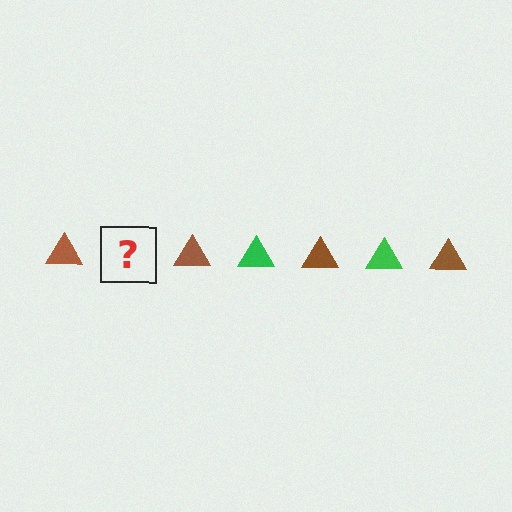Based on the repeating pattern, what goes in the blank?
The blank should be a green triangle.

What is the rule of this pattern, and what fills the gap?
The rule is that the pattern cycles through brown, green triangles. The gap should be filled with a green triangle.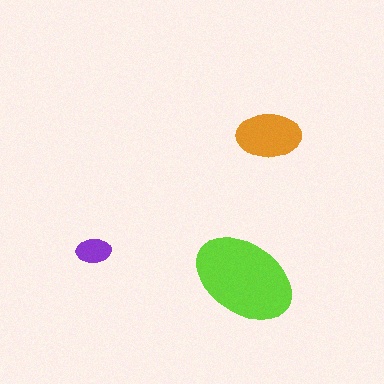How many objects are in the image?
There are 3 objects in the image.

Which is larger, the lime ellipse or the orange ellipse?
The lime one.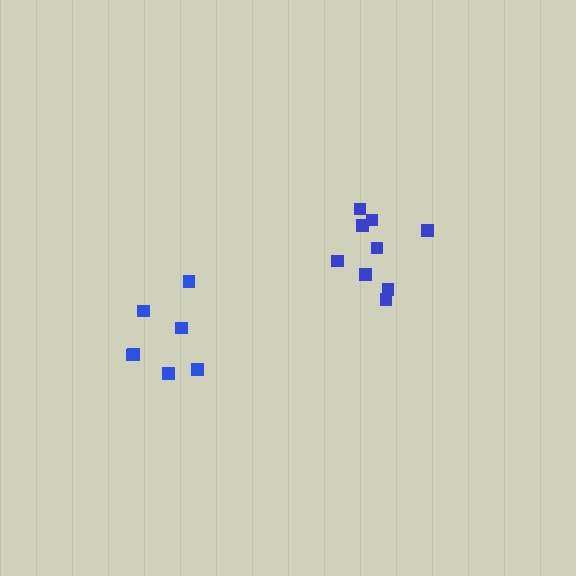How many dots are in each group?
Group 1: 9 dots, Group 2: 7 dots (16 total).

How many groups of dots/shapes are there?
There are 2 groups.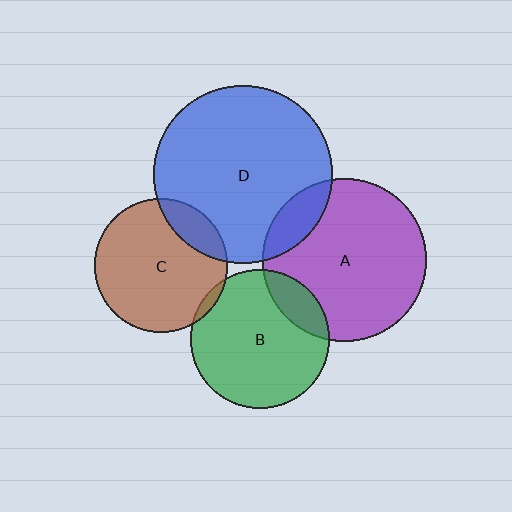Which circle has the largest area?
Circle D (blue).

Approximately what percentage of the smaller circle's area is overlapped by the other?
Approximately 15%.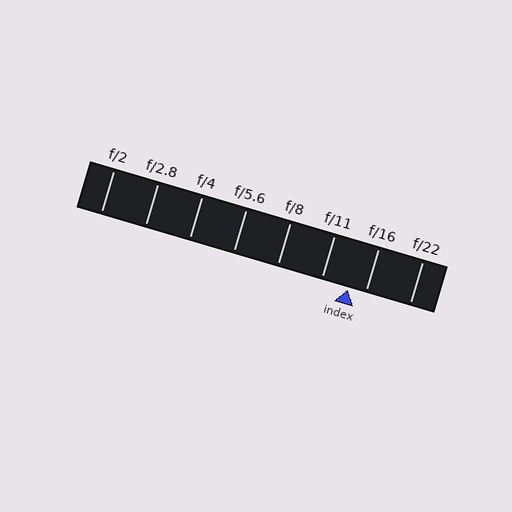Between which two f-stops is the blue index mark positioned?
The index mark is between f/11 and f/16.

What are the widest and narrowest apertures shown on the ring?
The widest aperture shown is f/2 and the narrowest is f/22.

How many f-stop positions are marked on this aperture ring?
There are 8 f-stop positions marked.